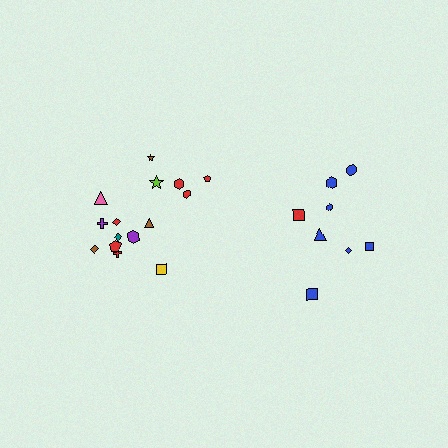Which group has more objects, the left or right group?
The left group.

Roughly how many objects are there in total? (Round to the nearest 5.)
Roughly 25 objects in total.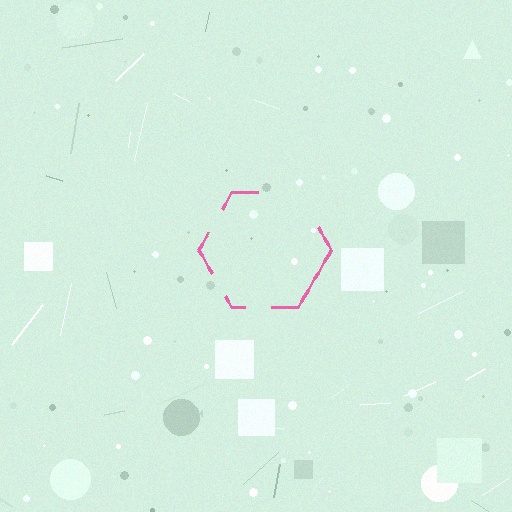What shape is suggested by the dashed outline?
The dashed outline suggests a hexagon.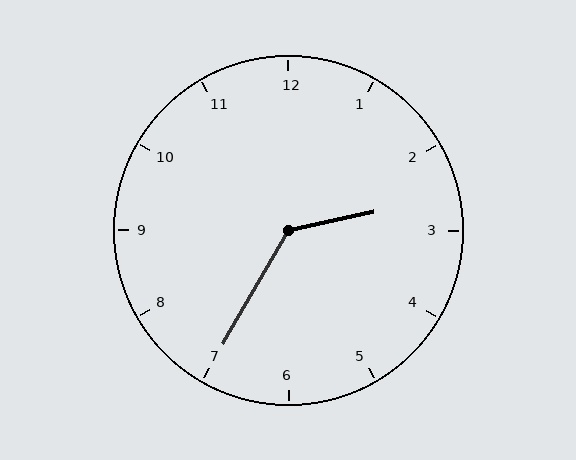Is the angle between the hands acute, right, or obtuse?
It is obtuse.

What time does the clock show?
2:35.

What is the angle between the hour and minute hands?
Approximately 132 degrees.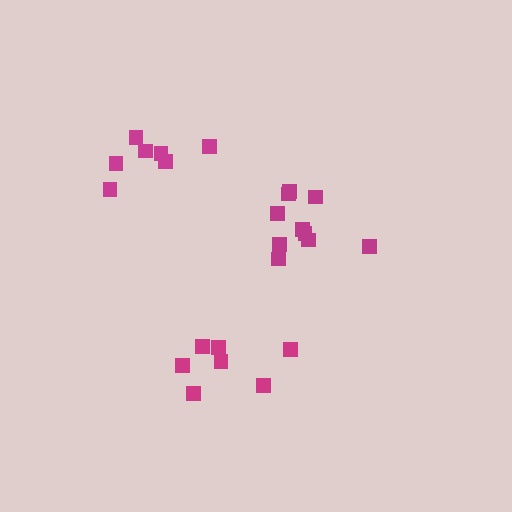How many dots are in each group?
Group 1: 10 dots, Group 2: 7 dots, Group 3: 7 dots (24 total).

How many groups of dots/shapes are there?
There are 3 groups.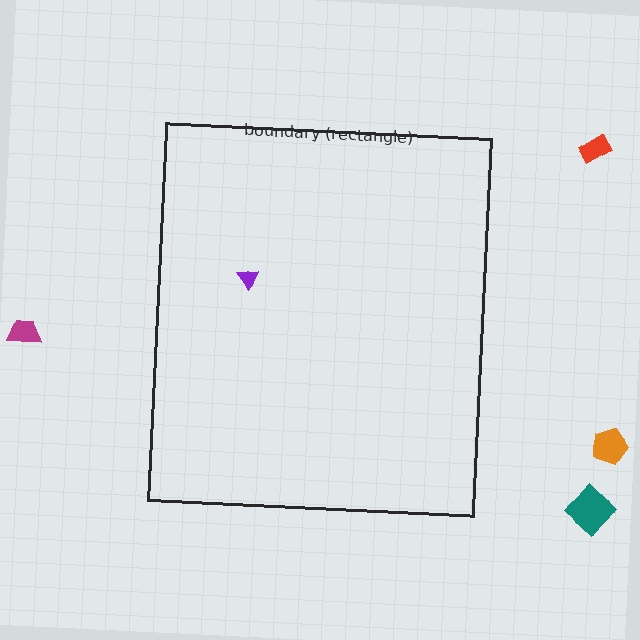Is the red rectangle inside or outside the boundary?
Outside.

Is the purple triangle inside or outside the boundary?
Inside.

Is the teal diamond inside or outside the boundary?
Outside.